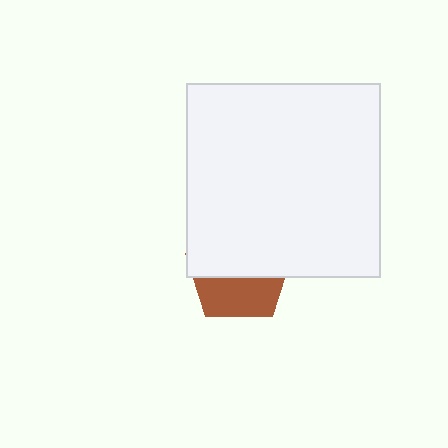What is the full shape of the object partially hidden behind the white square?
The partially hidden object is a brown pentagon.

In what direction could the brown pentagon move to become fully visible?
The brown pentagon could move down. That would shift it out from behind the white square entirely.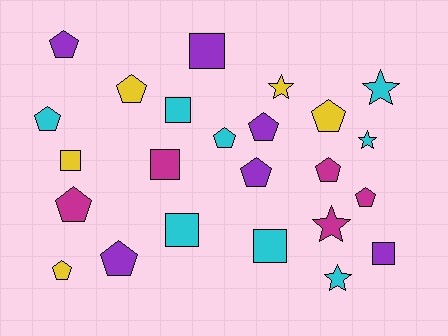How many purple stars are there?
There are no purple stars.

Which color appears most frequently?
Cyan, with 8 objects.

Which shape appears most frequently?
Pentagon, with 12 objects.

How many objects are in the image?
There are 24 objects.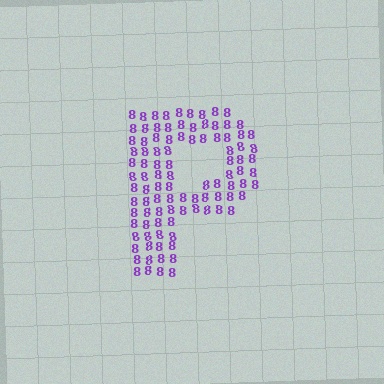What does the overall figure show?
The overall figure shows the letter P.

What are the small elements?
The small elements are digit 8's.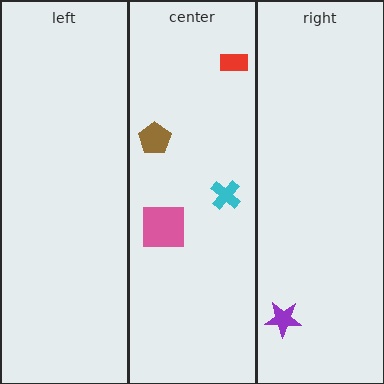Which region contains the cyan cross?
The center region.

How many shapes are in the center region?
4.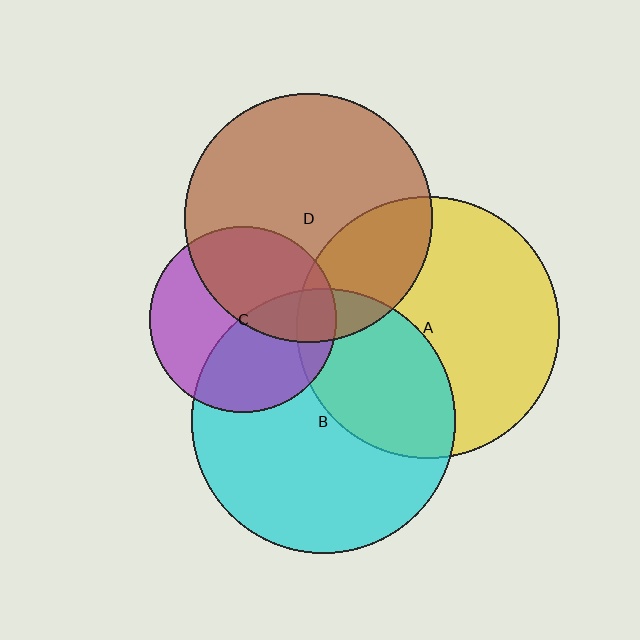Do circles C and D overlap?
Yes.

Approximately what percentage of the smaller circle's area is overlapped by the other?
Approximately 45%.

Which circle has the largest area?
Circle B (cyan).